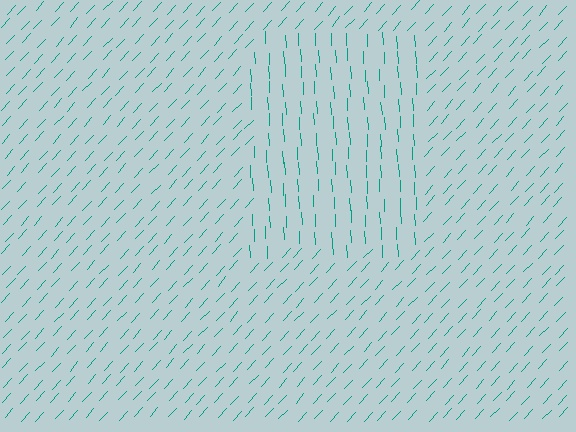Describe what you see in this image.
The image is filled with small teal line segments. A rectangle region in the image has lines oriented differently from the surrounding lines, creating a visible texture boundary.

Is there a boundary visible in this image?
Yes, there is a texture boundary formed by a change in line orientation.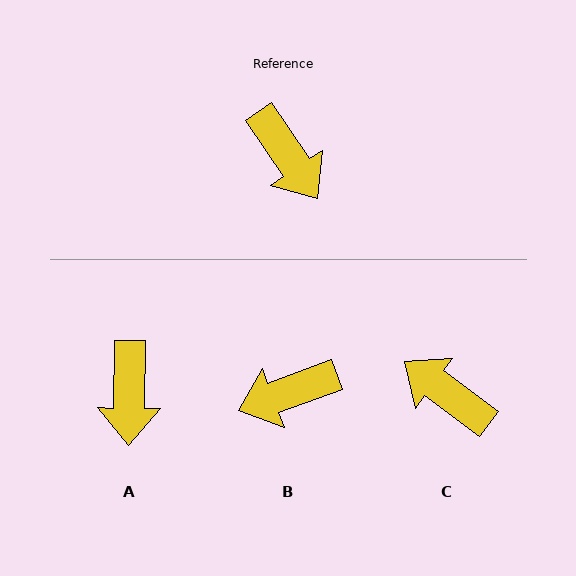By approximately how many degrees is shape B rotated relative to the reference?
Approximately 104 degrees clockwise.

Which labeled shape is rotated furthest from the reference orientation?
C, about 161 degrees away.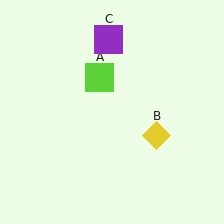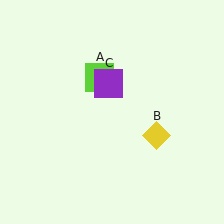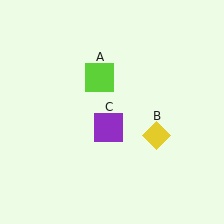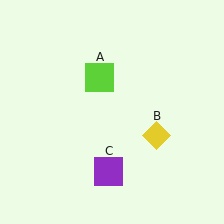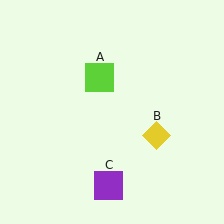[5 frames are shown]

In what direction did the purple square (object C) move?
The purple square (object C) moved down.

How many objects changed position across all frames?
1 object changed position: purple square (object C).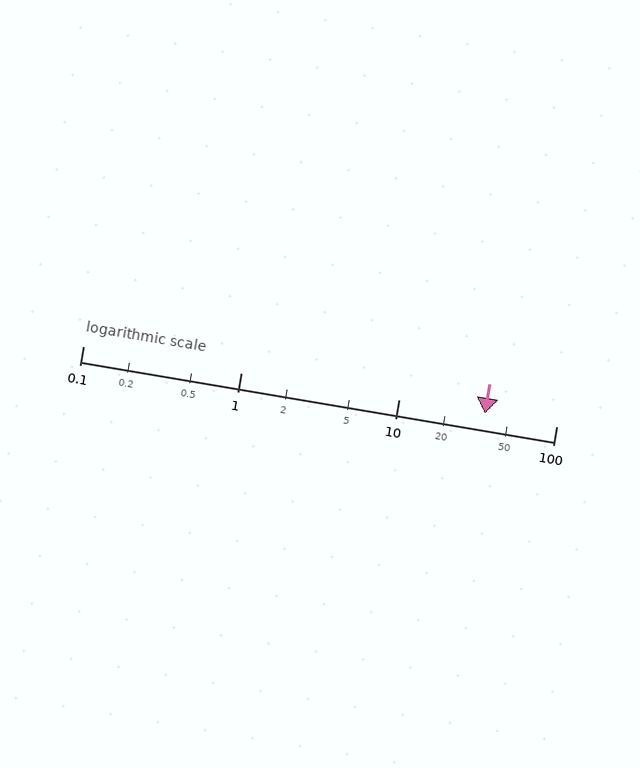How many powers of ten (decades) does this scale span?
The scale spans 3 decades, from 0.1 to 100.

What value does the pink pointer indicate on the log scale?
The pointer indicates approximately 35.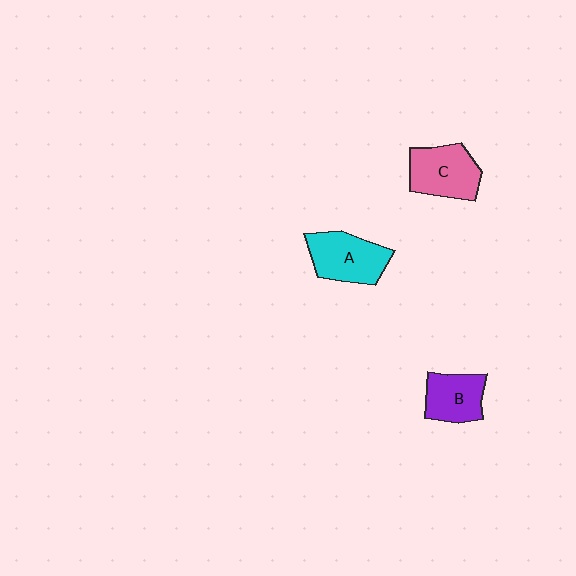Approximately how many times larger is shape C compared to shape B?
Approximately 1.2 times.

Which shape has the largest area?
Shape A (cyan).